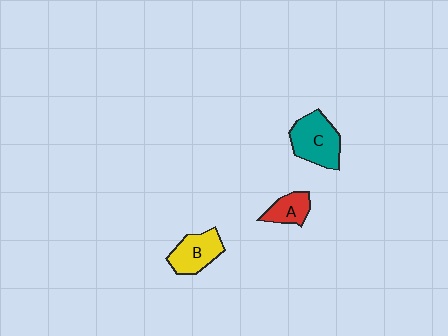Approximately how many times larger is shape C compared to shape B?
Approximately 1.3 times.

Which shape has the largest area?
Shape C (teal).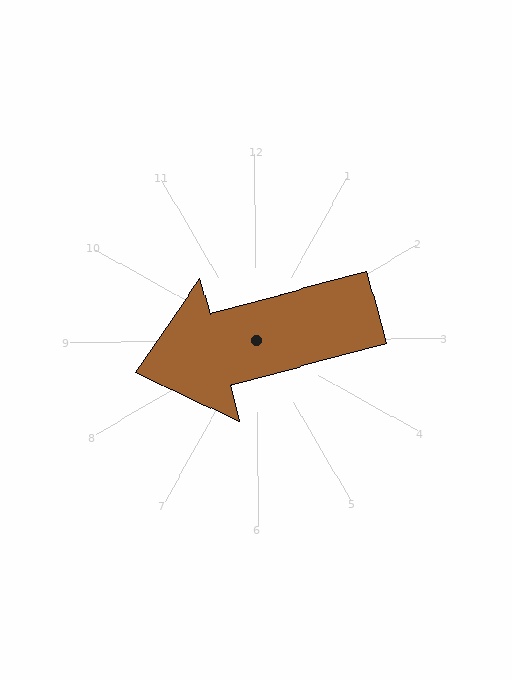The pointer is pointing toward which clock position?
Roughly 9 o'clock.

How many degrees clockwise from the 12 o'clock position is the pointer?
Approximately 255 degrees.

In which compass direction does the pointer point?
West.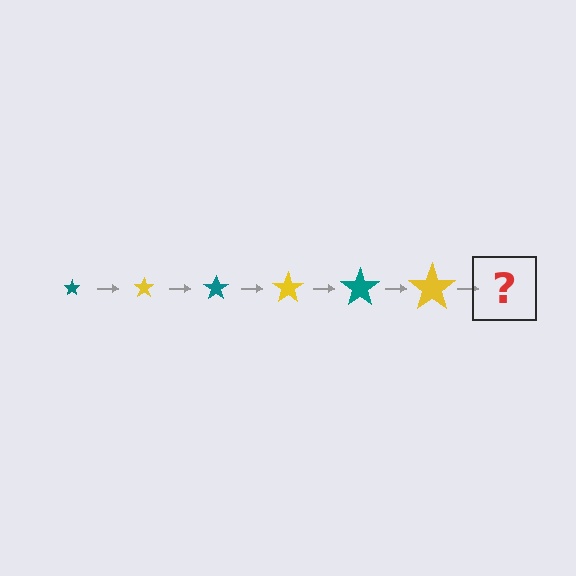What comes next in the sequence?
The next element should be a teal star, larger than the previous one.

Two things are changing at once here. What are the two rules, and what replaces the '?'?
The two rules are that the star grows larger each step and the color cycles through teal and yellow. The '?' should be a teal star, larger than the previous one.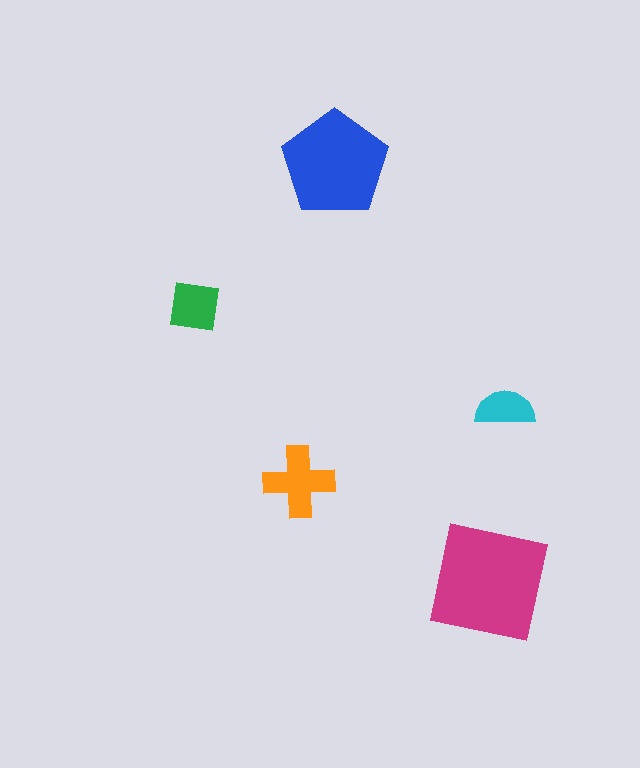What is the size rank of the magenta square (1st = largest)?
1st.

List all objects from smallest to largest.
The cyan semicircle, the green square, the orange cross, the blue pentagon, the magenta square.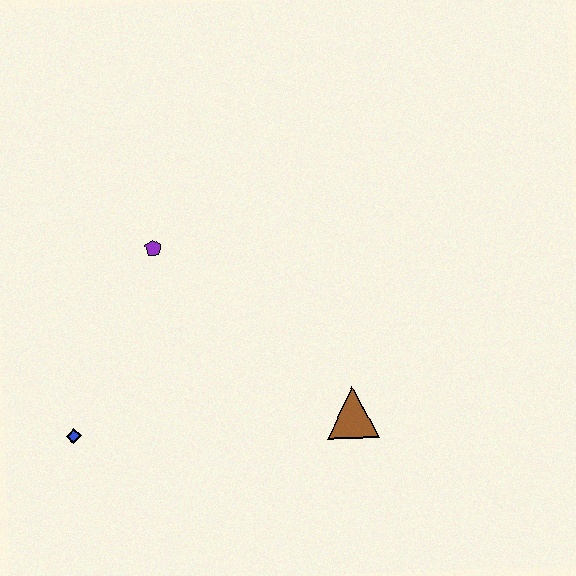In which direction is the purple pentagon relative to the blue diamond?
The purple pentagon is above the blue diamond.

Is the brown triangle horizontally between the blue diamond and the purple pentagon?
No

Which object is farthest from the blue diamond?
The brown triangle is farthest from the blue diamond.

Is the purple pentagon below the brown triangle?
No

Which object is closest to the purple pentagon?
The blue diamond is closest to the purple pentagon.